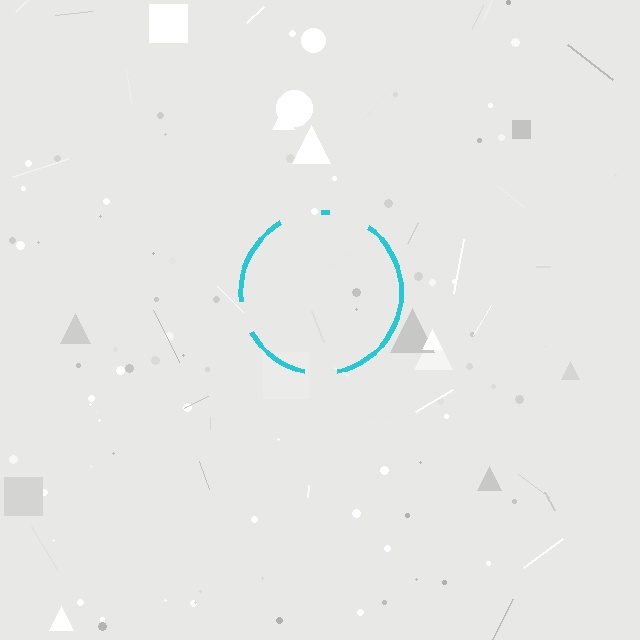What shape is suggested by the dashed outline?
The dashed outline suggests a circle.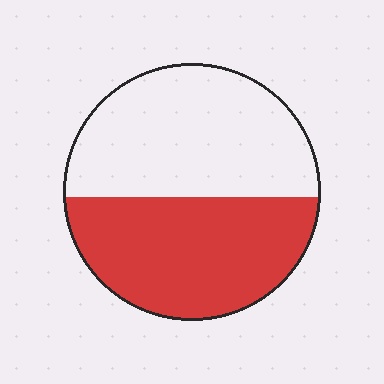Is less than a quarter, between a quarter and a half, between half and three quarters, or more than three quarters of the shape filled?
Between a quarter and a half.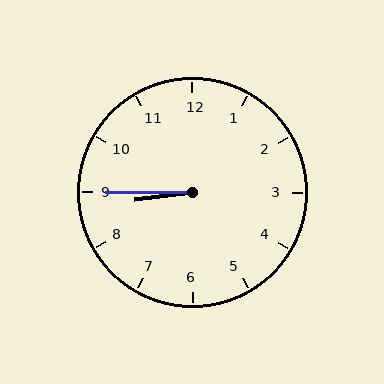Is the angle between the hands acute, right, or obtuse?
It is acute.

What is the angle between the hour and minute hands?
Approximately 8 degrees.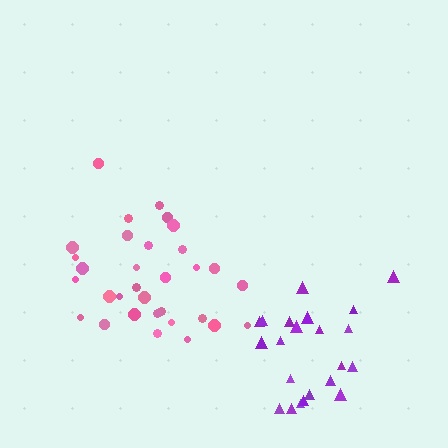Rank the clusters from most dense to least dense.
pink, purple.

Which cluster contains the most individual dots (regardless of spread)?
Pink (32).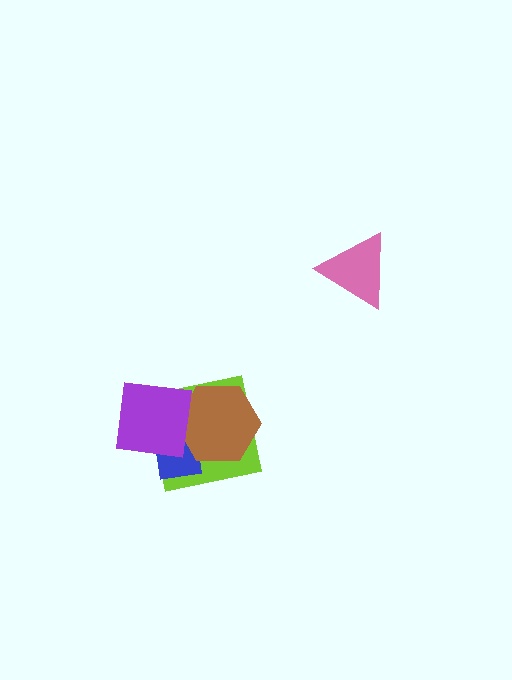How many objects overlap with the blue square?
3 objects overlap with the blue square.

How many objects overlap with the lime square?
3 objects overlap with the lime square.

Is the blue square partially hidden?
Yes, it is partially covered by another shape.